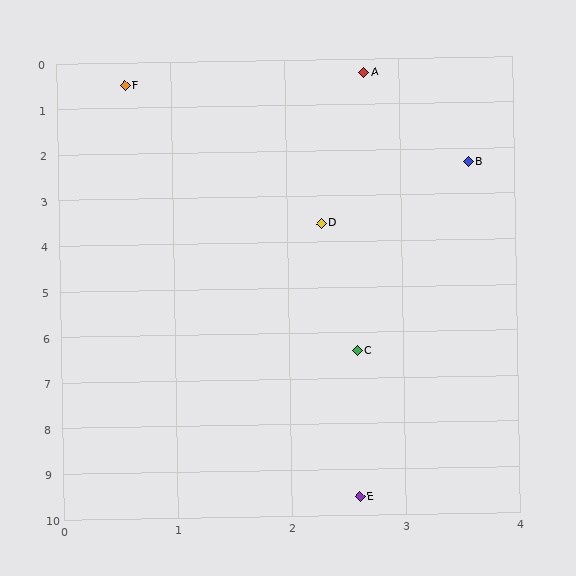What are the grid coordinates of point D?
Point D is at approximately (2.3, 3.6).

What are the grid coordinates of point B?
Point B is at approximately (3.6, 2.3).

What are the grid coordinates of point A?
Point A is at approximately (2.7, 0.3).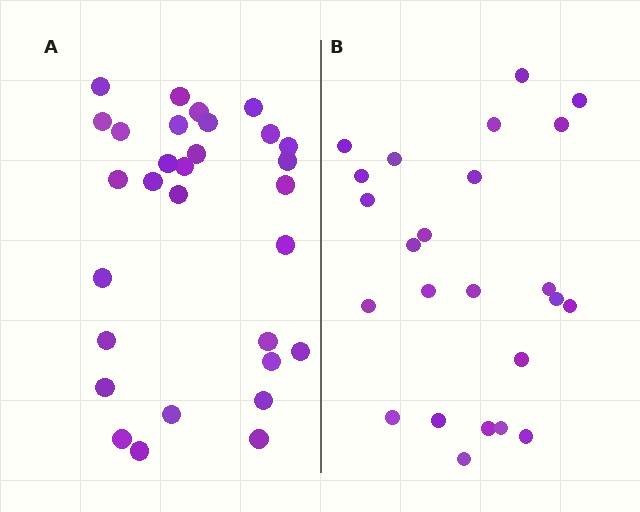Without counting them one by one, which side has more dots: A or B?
Region A (the left region) has more dots.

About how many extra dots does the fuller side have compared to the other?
Region A has about 6 more dots than region B.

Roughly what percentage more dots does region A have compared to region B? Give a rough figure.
About 25% more.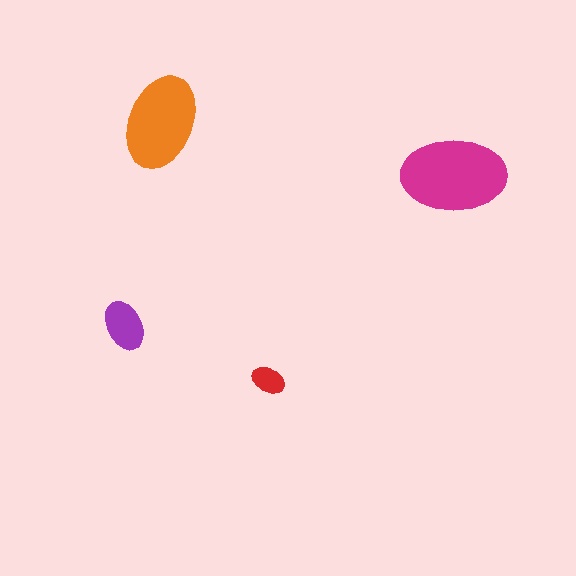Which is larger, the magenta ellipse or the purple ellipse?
The magenta one.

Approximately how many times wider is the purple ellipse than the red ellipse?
About 1.5 times wider.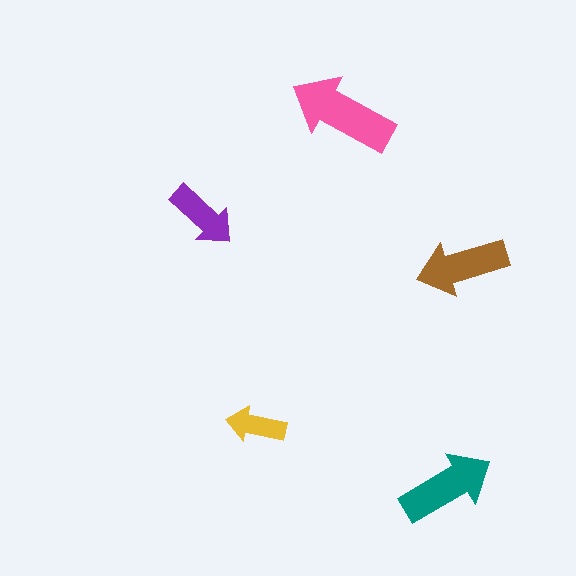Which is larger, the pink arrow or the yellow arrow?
The pink one.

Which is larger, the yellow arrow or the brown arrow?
The brown one.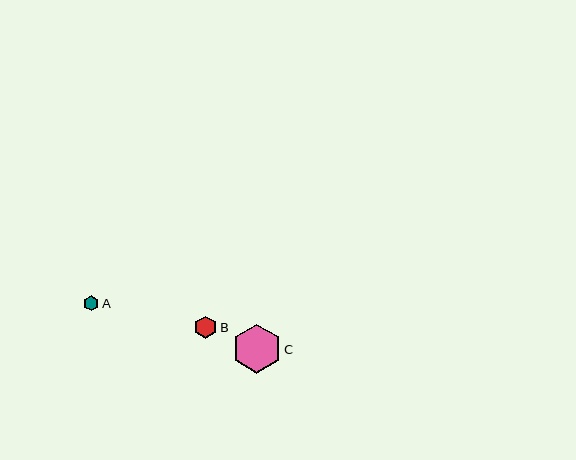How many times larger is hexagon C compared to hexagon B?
Hexagon C is approximately 2.2 times the size of hexagon B.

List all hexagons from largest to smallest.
From largest to smallest: C, B, A.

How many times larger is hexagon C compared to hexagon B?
Hexagon C is approximately 2.2 times the size of hexagon B.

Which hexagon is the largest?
Hexagon C is the largest with a size of approximately 49 pixels.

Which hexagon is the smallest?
Hexagon A is the smallest with a size of approximately 15 pixels.